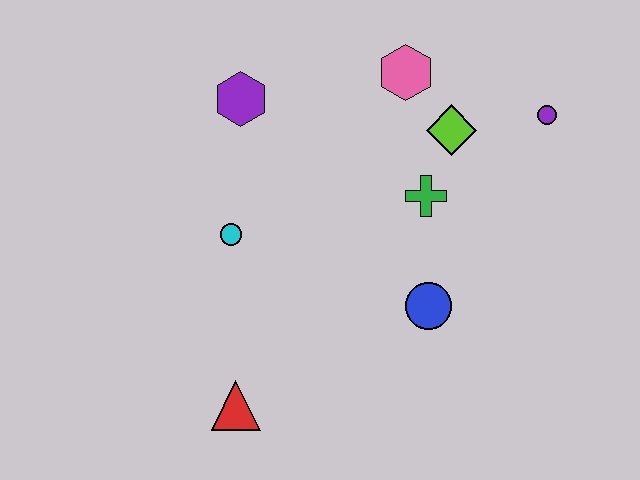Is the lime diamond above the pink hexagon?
No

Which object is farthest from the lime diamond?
The red triangle is farthest from the lime diamond.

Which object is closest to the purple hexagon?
The cyan circle is closest to the purple hexagon.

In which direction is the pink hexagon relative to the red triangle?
The pink hexagon is above the red triangle.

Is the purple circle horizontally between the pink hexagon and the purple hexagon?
No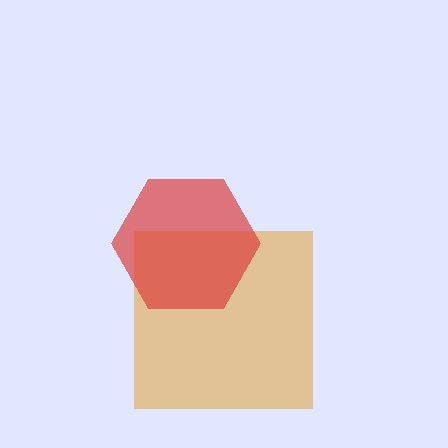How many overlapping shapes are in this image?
There are 2 overlapping shapes in the image.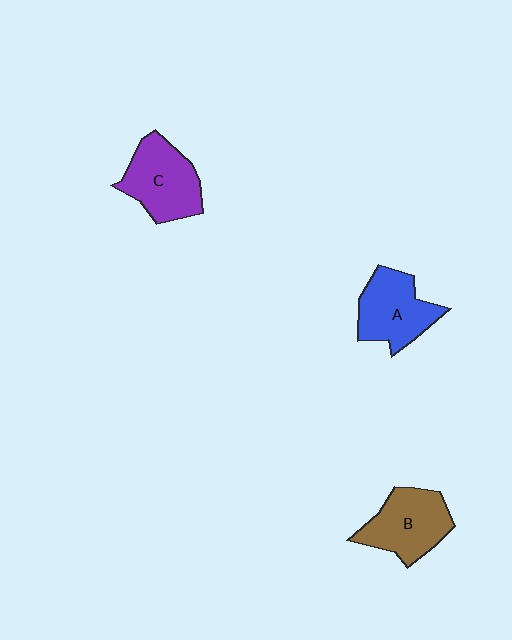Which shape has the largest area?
Shape C (purple).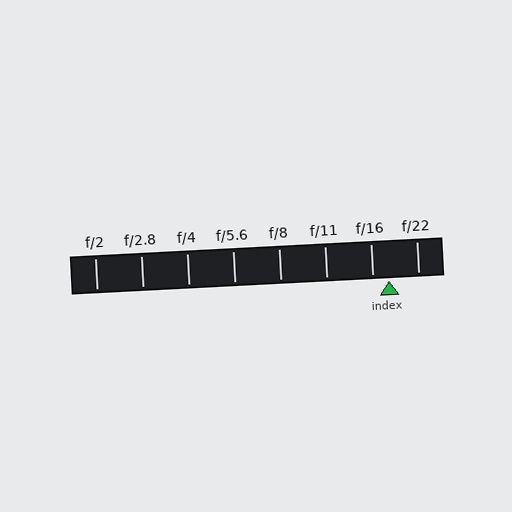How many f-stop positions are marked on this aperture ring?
There are 8 f-stop positions marked.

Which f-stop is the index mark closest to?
The index mark is closest to f/16.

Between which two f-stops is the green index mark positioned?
The index mark is between f/16 and f/22.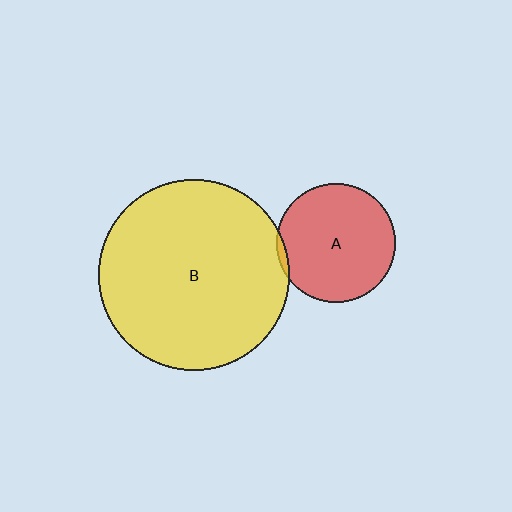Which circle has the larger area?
Circle B (yellow).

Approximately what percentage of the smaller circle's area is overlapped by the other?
Approximately 5%.